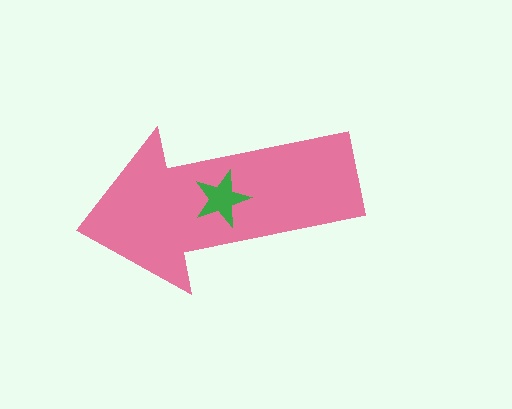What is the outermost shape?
The pink arrow.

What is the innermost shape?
The green star.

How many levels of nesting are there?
2.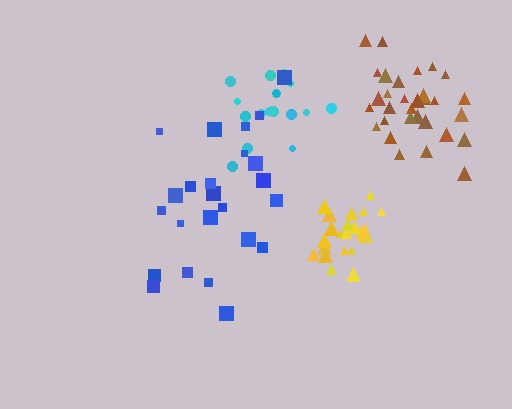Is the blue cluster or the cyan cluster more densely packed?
Cyan.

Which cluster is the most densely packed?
Yellow.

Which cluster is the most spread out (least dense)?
Blue.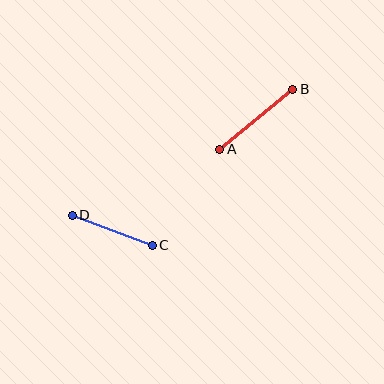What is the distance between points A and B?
The distance is approximately 95 pixels.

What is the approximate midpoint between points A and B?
The midpoint is at approximately (256, 119) pixels.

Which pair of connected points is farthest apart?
Points A and B are farthest apart.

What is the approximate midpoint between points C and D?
The midpoint is at approximately (112, 230) pixels.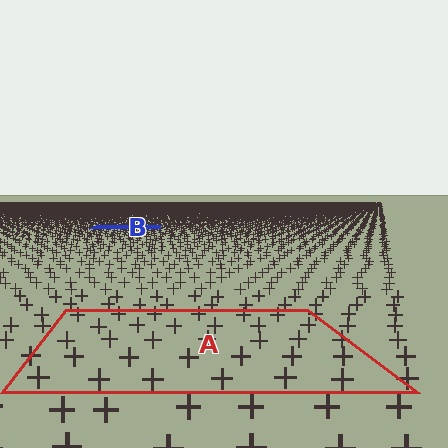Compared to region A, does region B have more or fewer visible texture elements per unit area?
Region B has more texture elements per unit area — they are packed more densely because it is farther away.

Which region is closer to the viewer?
Region A is closer. The texture elements there are larger and more spread out.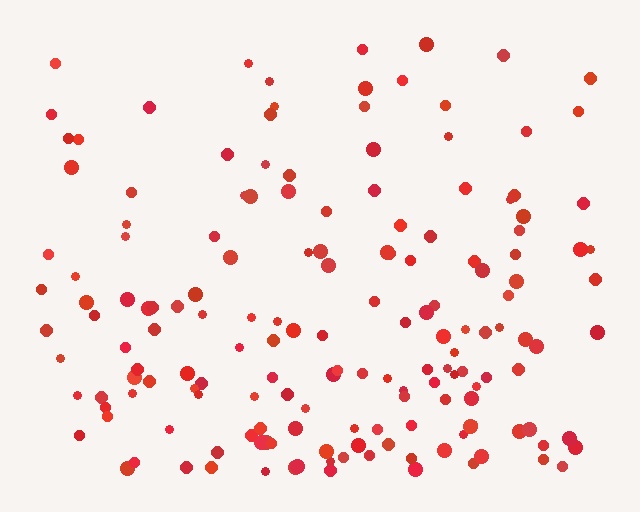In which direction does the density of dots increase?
From top to bottom, with the bottom side densest.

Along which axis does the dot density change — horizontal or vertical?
Vertical.